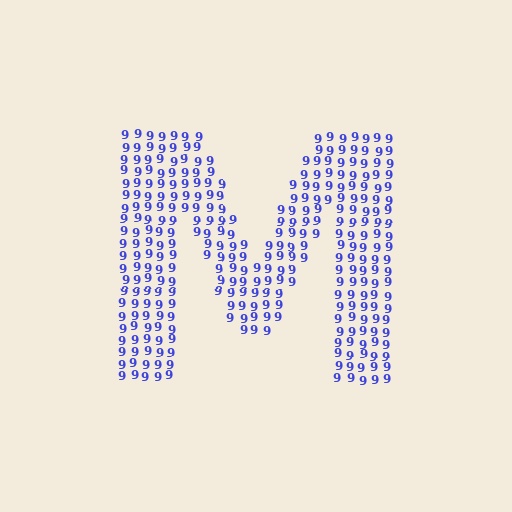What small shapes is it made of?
It is made of small digit 9's.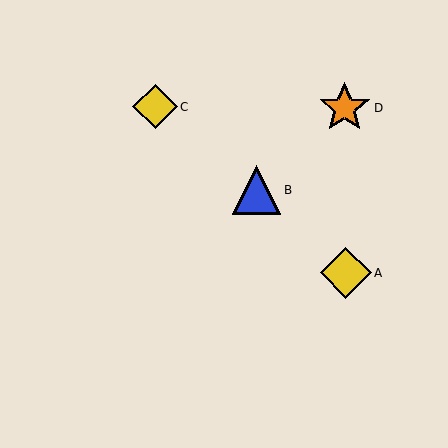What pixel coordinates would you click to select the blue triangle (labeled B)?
Click at (256, 190) to select the blue triangle B.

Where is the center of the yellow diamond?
The center of the yellow diamond is at (346, 273).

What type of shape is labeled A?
Shape A is a yellow diamond.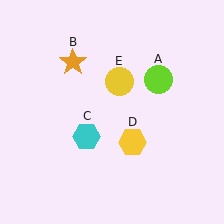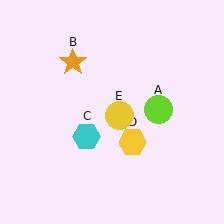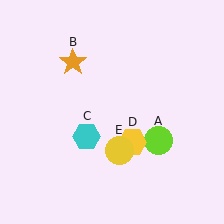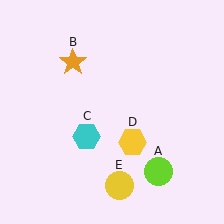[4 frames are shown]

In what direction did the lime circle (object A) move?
The lime circle (object A) moved down.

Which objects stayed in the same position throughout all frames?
Orange star (object B) and cyan hexagon (object C) and yellow hexagon (object D) remained stationary.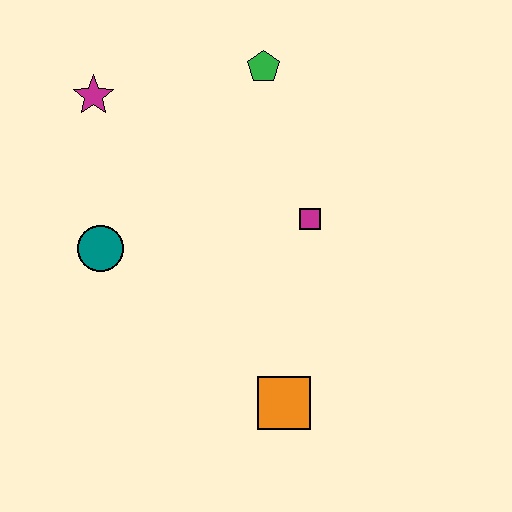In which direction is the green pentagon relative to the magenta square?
The green pentagon is above the magenta square.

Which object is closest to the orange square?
The magenta square is closest to the orange square.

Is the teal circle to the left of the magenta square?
Yes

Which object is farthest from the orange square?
The magenta star is farthest from the orange square.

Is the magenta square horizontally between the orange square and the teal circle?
No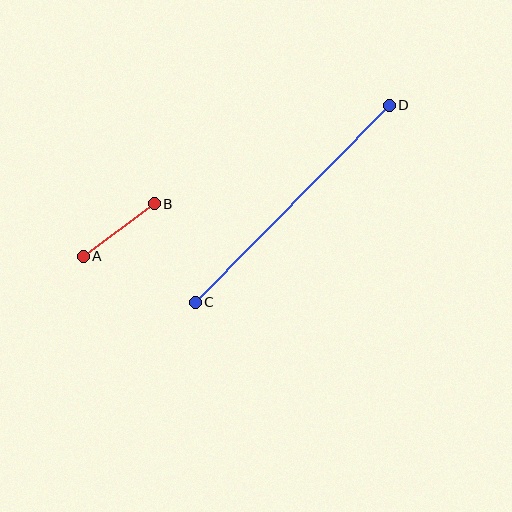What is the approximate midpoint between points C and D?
The midpoint is at approximately (292, 204) pixels.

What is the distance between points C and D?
The distance is approximately 277 pixels.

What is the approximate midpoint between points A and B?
The midpoint is at approximately (119, 230) pixels.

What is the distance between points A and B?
The distance is approximately 89 pixels.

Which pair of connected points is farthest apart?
Points C and D are farthest apart.